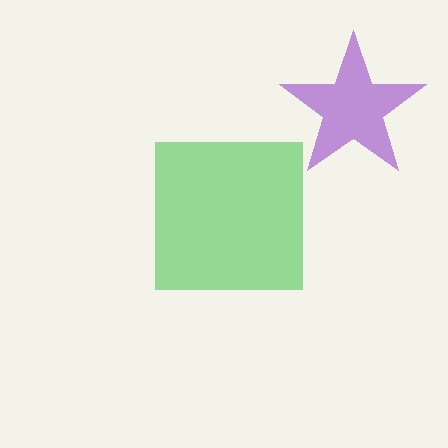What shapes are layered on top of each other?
The layered shapes are: a purple star, a green square.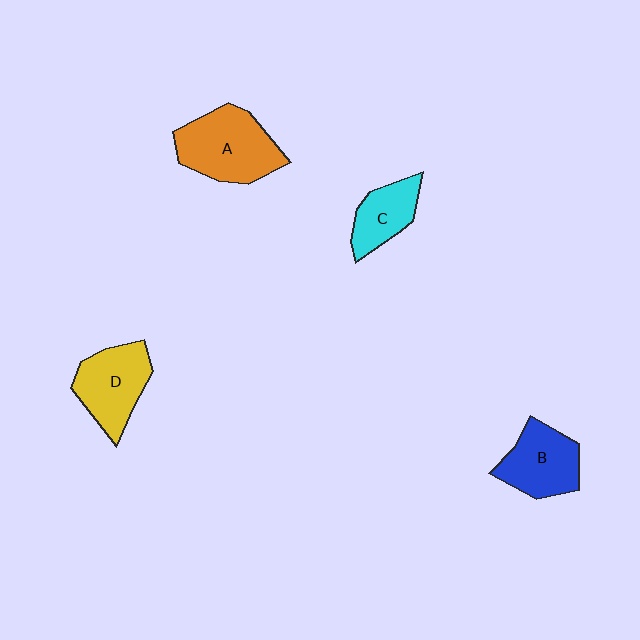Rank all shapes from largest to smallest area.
From largest to smallest: A (orange), D (yellow), B (blue), C (cyan).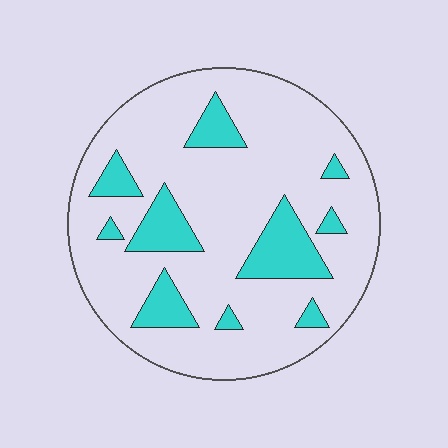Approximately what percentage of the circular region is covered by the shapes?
Approximately 20%.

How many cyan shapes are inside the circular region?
10.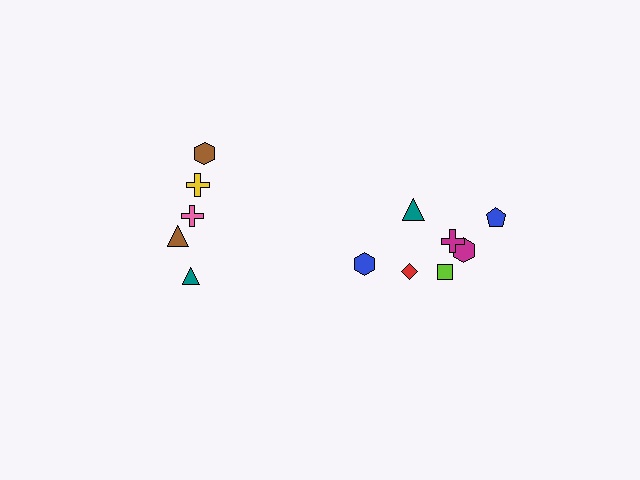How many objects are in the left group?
There are 5 objects.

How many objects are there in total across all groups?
There are 12 objects.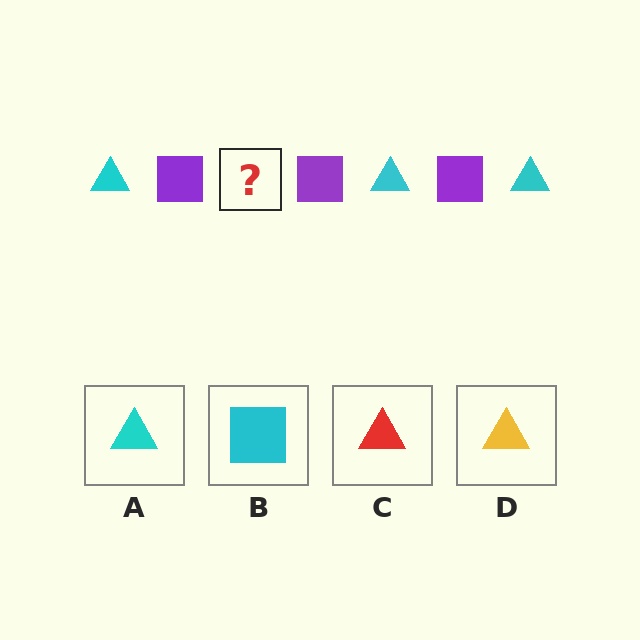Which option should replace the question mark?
Option A.